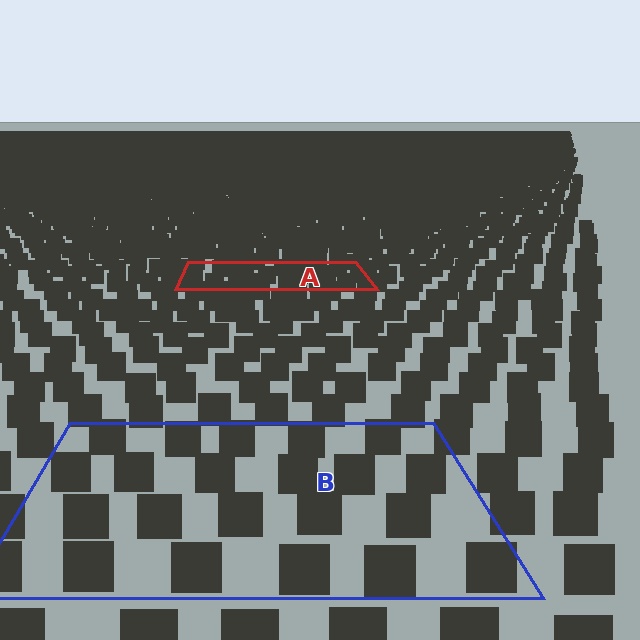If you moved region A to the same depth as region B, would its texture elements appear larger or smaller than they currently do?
They would appear larger. At a closer depth, the same texture elements are projected at a bigger on-screen size.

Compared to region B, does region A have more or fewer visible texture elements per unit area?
Region A has more texture elements per unit area — they are packed more densely because it is farther away.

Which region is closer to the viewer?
Region B is closer. The texture elements there are larger and more spread out.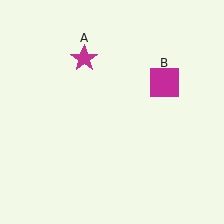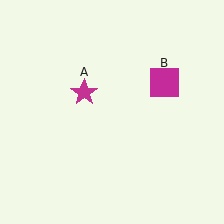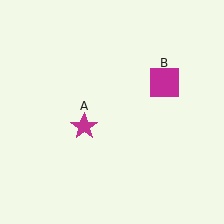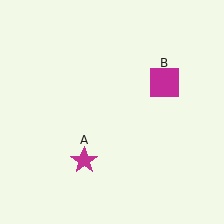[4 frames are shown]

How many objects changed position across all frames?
1 object changed position: magenta star (object A).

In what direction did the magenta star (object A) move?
The magenta star (object A) moved down.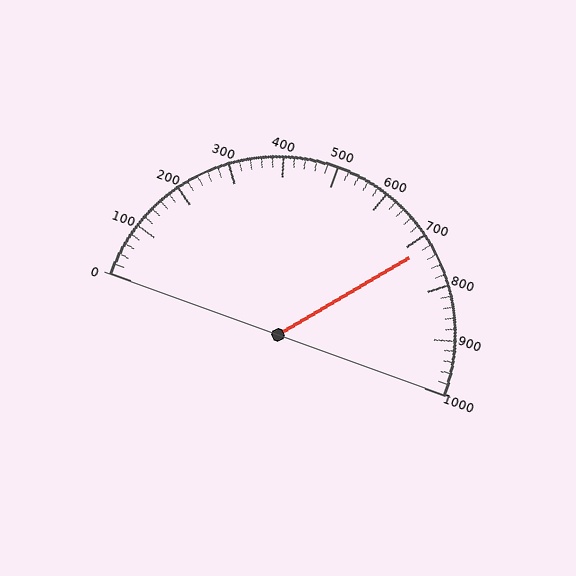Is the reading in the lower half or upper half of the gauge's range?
The reading is in the upper half of the range (0 to 1000).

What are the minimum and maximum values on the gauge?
The gauge ranges from 0 to 1000.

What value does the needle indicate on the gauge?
The needle indicates approximately 720.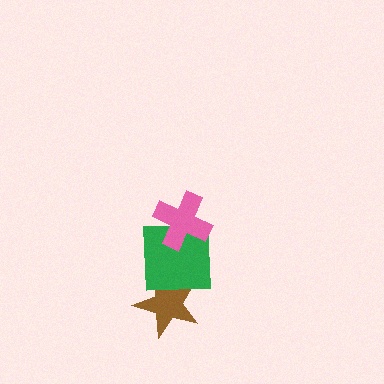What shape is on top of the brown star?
The green square is on top of the brown star.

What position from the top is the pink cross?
The pink cross is 1st from the top.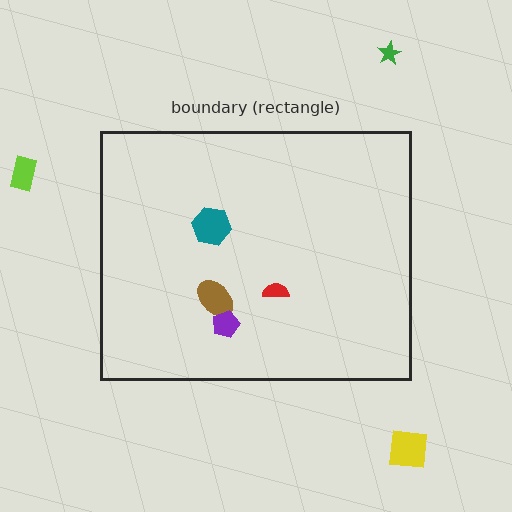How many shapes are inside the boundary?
4 inside, 3 outside.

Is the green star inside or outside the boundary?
Outside.